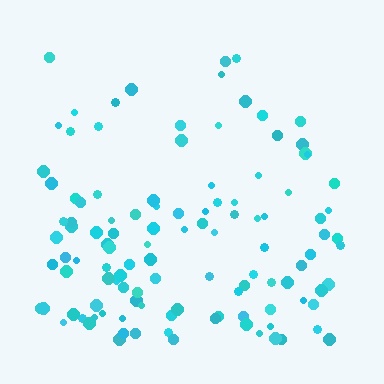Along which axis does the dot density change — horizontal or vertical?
Vertical.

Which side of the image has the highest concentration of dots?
The bottom.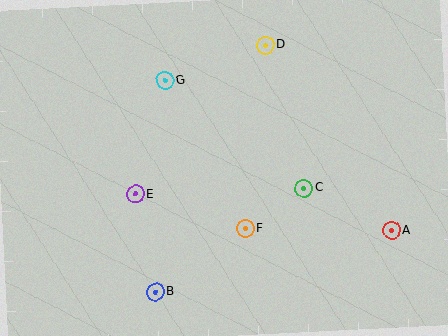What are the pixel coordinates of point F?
Point F is at (245, 229).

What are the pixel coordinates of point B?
Point B is at (155, 292).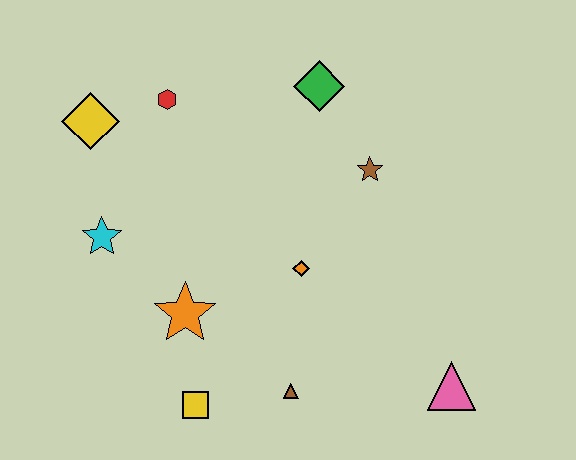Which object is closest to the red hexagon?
The yellow diamond is closest to the red hexagon.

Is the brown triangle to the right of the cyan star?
Yes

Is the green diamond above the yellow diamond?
Yes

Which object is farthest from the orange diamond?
The yellow diamond is farthest from the orange diamond.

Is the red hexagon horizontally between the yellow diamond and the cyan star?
No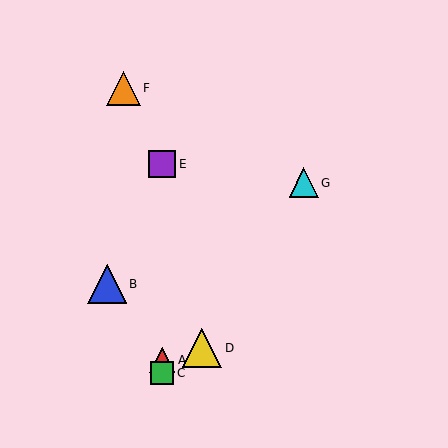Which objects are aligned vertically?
Objects A, C, E are aligned vertically.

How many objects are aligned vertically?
3 objects (A, C, E) are aligned vertically.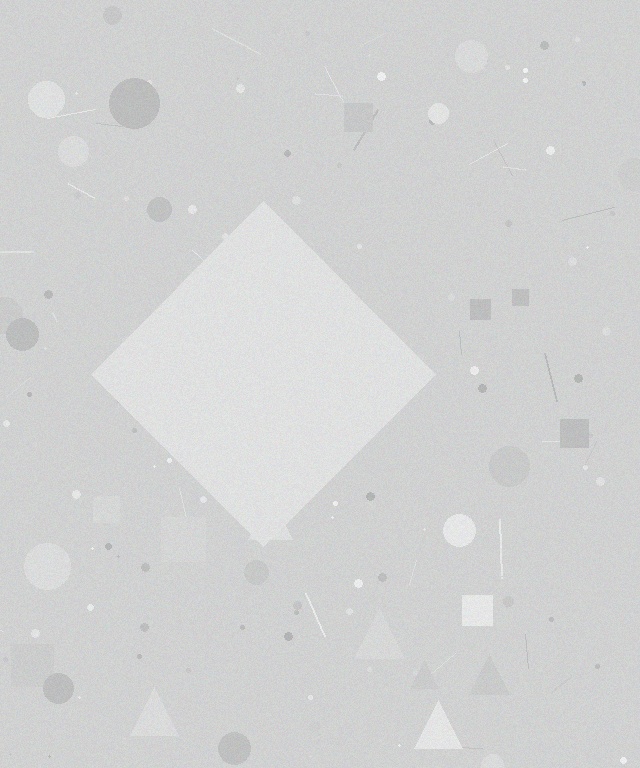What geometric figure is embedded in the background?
A diamond is embedded in the background.